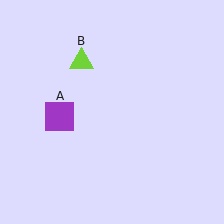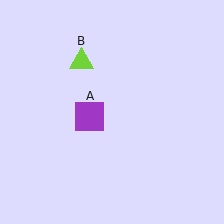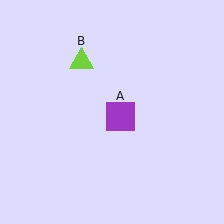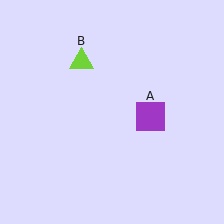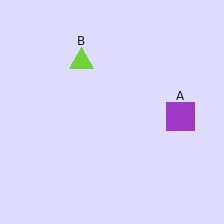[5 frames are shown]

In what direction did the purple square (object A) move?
The purple square (object A) moved right.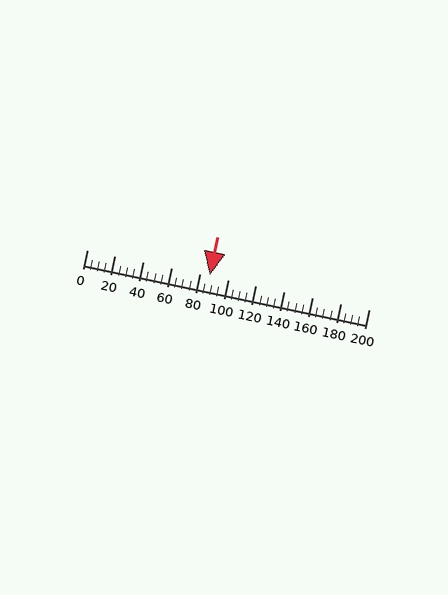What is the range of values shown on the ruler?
The ruler shows values from 0 to 200.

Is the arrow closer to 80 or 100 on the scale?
The arrow is closer to 80.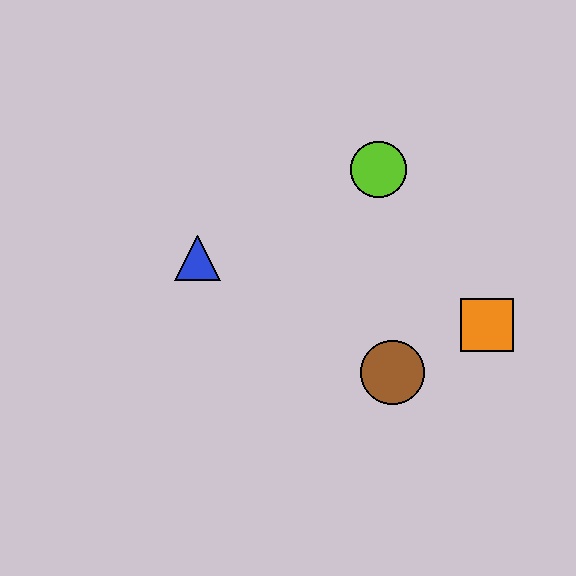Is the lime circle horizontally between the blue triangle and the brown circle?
Yes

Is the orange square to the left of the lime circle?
No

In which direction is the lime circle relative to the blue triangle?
The lime circle is to the right of the blue triangle.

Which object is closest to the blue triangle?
The lime circle is closest to the blue triangle.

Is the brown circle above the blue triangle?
No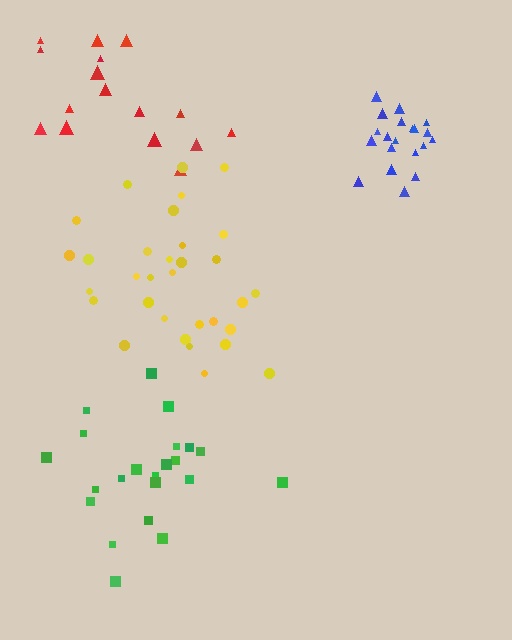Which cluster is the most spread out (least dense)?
Red.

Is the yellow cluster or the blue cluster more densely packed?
Blue.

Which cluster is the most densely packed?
Blue.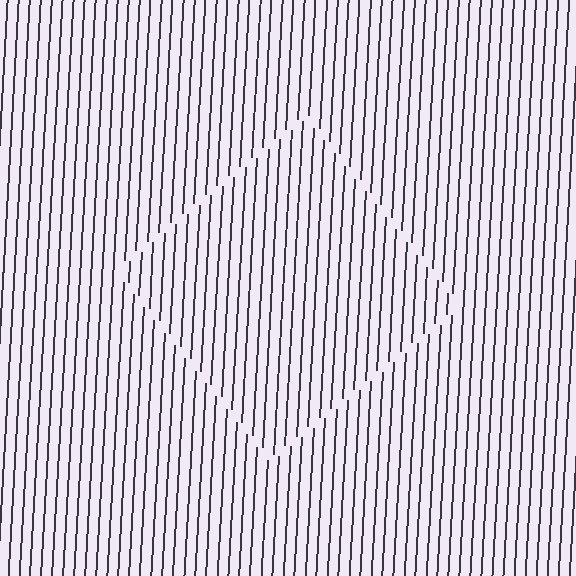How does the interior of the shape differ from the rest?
The interior of the shape contains the same grating, shifted by half a period — the contour is defined by the phase discontinuity where line-ends from the inner and outer gratings abut.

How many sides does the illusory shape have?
4 sides — the line-ends trace a square.